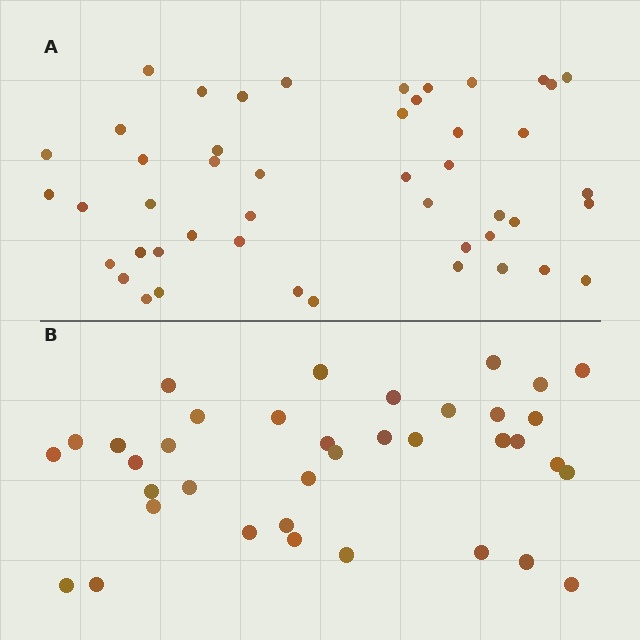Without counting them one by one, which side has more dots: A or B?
Region A (the top region) has more dots.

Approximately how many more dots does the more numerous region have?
Region A has roughly 10 or so more dots than region B.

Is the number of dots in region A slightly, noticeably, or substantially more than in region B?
Region A has noticeably more, but not dramatically so. The ratio is roughly 1.3 to 1.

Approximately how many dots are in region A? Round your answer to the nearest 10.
About 50 dots. (The exact count is 47, which rounds to 50.)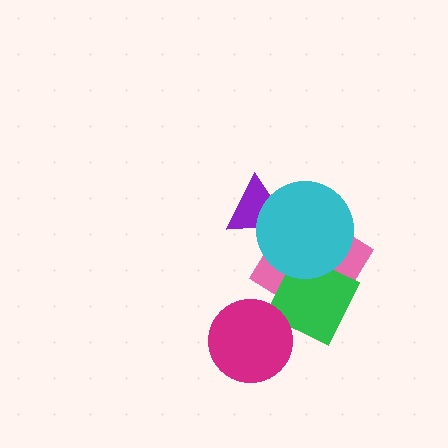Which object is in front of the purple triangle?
The cyan circle is in front of the purple triangle.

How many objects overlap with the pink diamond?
2 objects overlap with the pink diamond.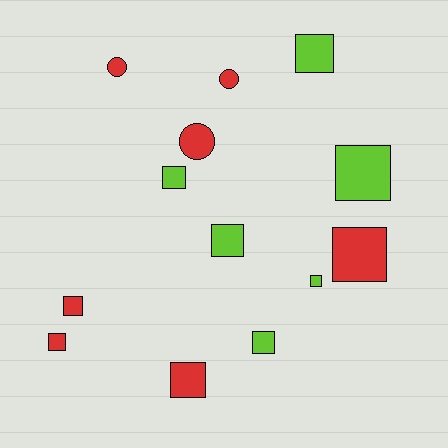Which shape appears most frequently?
Square, with 10 objects.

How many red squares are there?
There are 4 red squares.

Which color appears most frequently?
Red, with 7 objects.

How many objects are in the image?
There are 13 objects.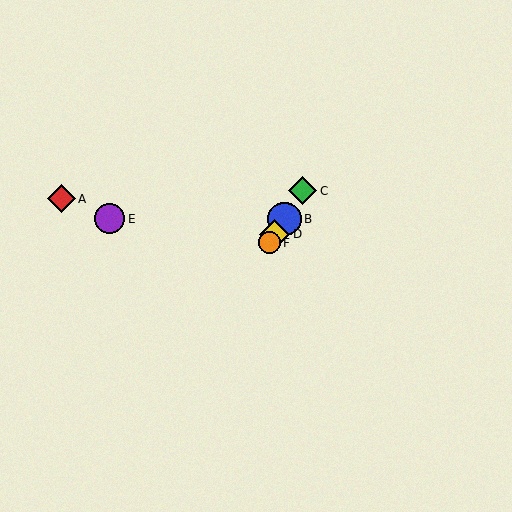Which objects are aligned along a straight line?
Objects B, C, D, F are aligned along a straight line.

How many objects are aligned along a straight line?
4 objects (B, C, D, F) are aligned along a straight line.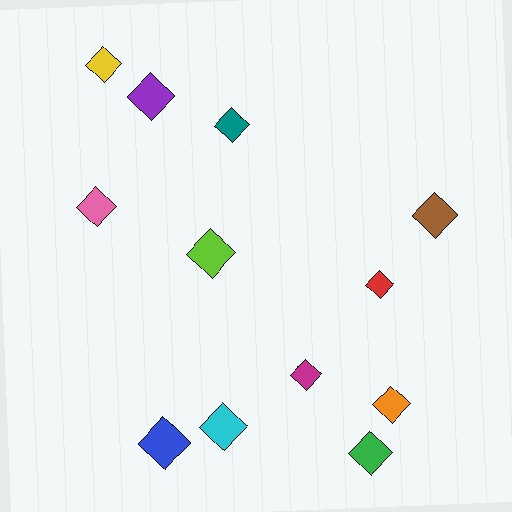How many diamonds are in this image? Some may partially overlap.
There are 12 diamonds.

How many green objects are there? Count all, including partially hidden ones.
There is 1 green object.